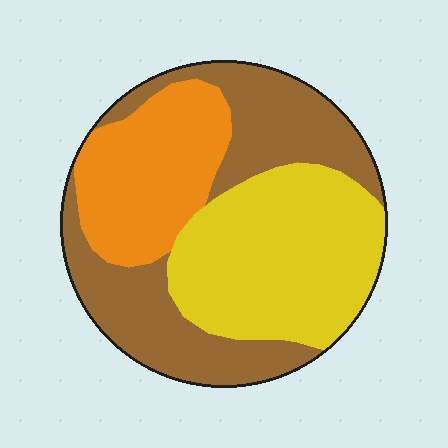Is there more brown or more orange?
Brown.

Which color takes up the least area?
Orange, at roughly 25%.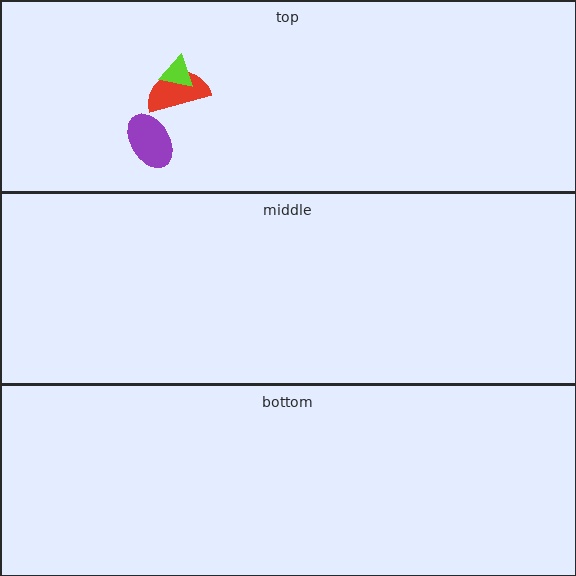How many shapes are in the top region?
3.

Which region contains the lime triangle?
The top region.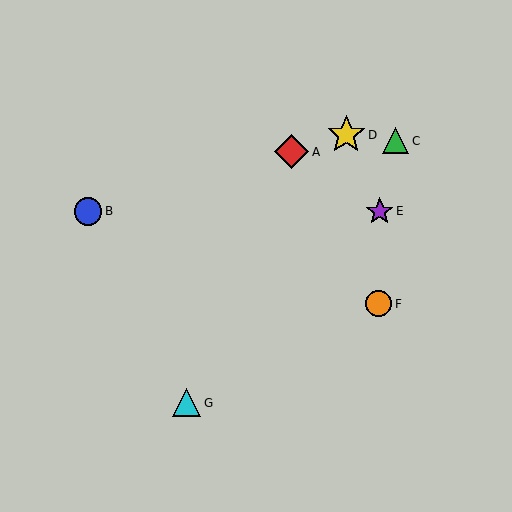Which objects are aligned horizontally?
Objects B, E are aligned horizontally.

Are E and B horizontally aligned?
Yes, both are at y≈211.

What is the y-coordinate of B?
Object B is at y≈211.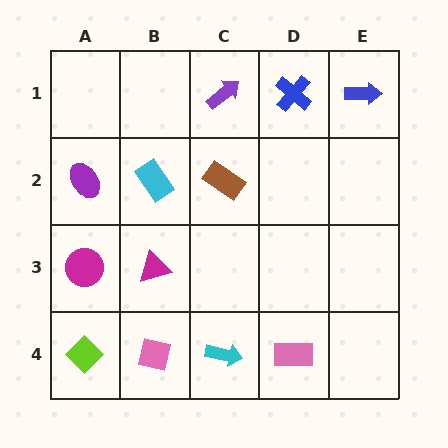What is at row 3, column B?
A magenta triangle.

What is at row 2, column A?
A purple ellipse.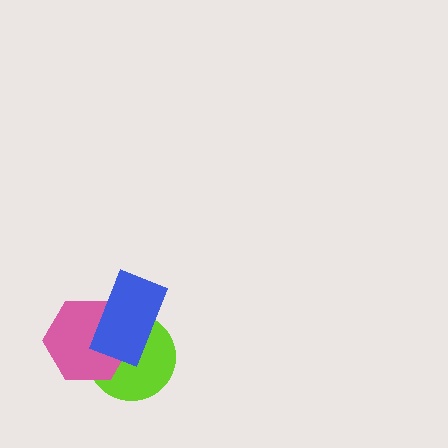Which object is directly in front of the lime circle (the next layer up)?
The pink hexagon is directly in front of the lime circle.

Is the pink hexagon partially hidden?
Yes, it is partially covered by another shape.